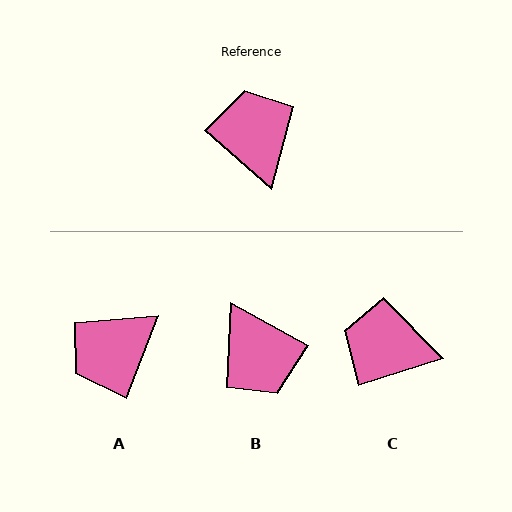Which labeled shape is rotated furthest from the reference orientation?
B, about 168 degrees away.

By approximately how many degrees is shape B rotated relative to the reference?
Approximately 168 degrees clockwise.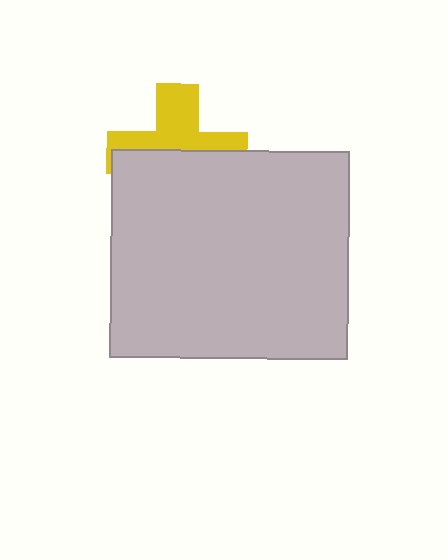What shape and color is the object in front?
The object in front is a light gray rectangle.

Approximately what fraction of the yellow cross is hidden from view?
Roughly 54% of the yellow cross is hidden behind the light gray rectangle.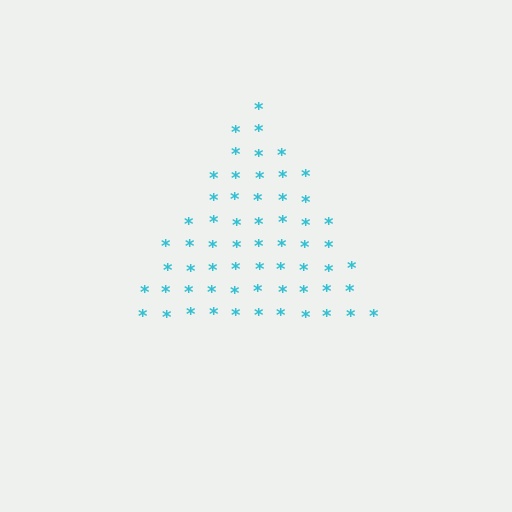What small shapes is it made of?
It is made of small asterisks.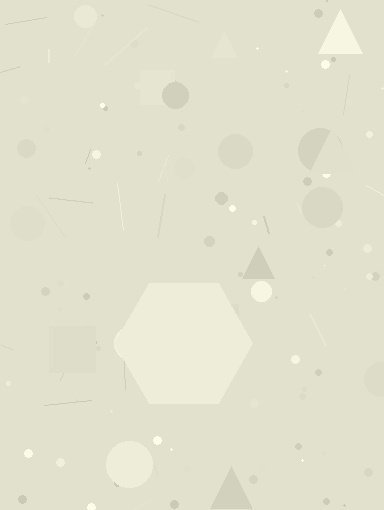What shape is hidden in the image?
A hexagon is hidden in the image.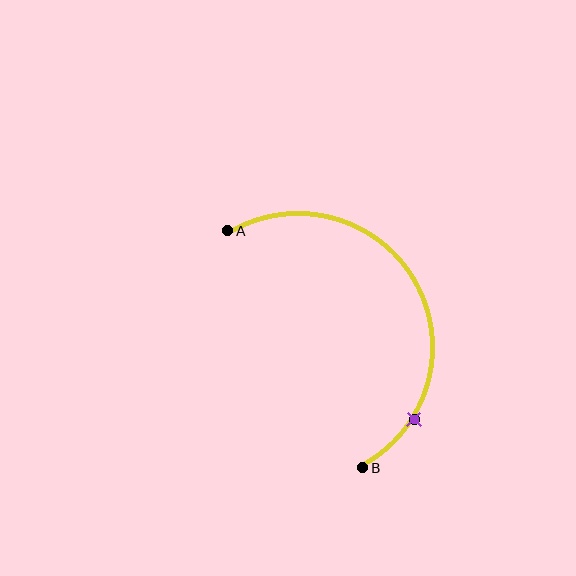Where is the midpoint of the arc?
The arc midpoint is the point on the curve farthest from the straight line joining A and B. It sits to the right of that line.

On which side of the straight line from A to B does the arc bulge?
The arc bulges to the right of the straight line connecting A and B.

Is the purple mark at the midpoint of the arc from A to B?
No. The purple mark lies on the arc but is closer to endpoint B. The arc midpoint would be at the point on the curve equidistant along the arc from both A and B.